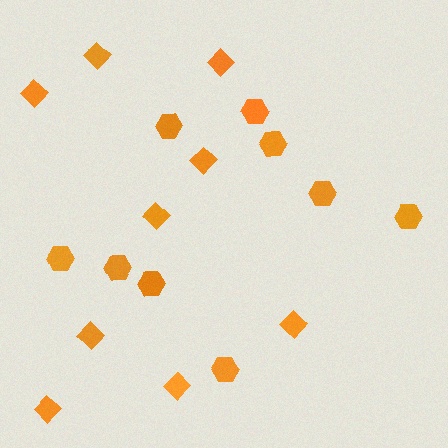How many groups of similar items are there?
There are 2 groups: one group of diamonds (9) and one group of hexagons (9).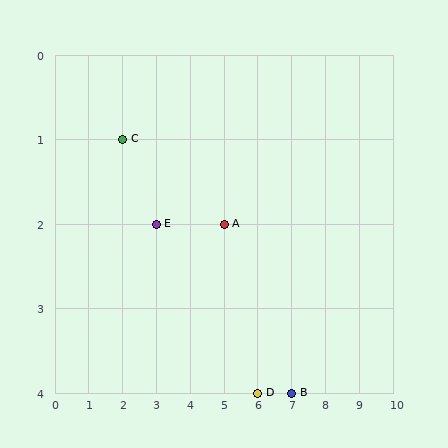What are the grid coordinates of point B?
Point B is at grid coordinates (7, 4).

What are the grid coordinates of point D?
Point D is at grid coordinates (6, 4).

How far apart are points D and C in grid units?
Points D and C are 4 columns and 3 rows apart (about 5.0 grid units diagonally).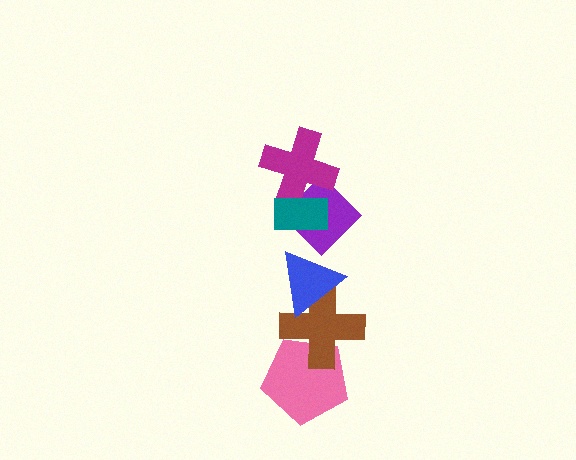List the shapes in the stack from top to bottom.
From top to bottom: the teal rectangle, the magenta cross, the purple diamond, the blue triangle, the brown cross, the pink pentagon.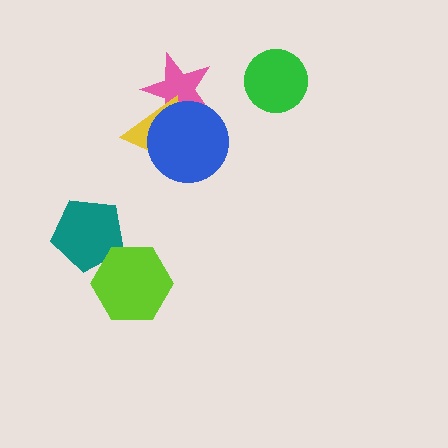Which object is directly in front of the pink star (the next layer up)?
The yellow triangle is directly in front of the pink star.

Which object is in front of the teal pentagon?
The lime hexagon is in front of the teal pentagon.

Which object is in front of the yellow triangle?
The blue circle is in front of the yellow triangle.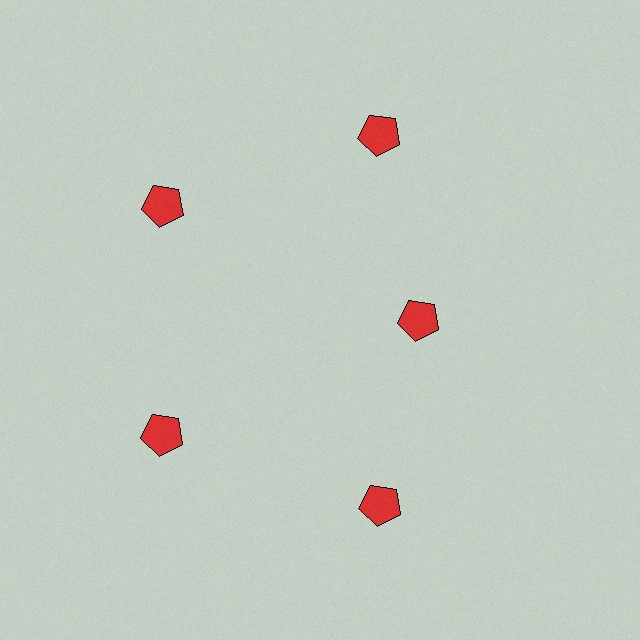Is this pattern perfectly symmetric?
No. The 5 red pentagons are arranged in a ring, but one element near the 3 o'clock position is pulled inward toward the center, breaking the 5-fold rotational symmetry.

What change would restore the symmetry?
The symmetry would be restored by moving it outward, back onto the ring so that all 5 pentagons sit at equal angles and equal distance from the center.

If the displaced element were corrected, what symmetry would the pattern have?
It would have 5-fold rotational symmetry — the pattern would map onto itself every 72 degrees.